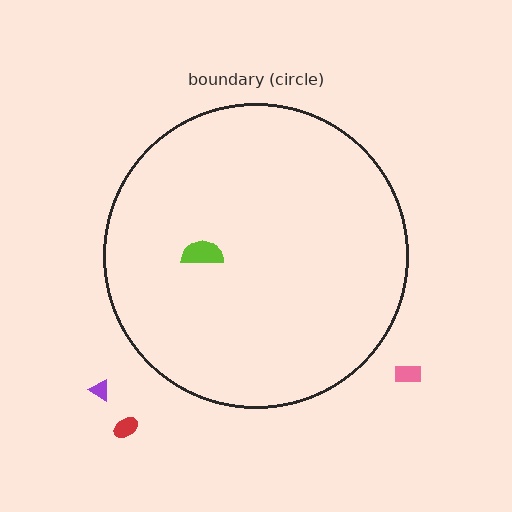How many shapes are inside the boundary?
1 inside, 3 outside.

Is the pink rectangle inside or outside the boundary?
Outside.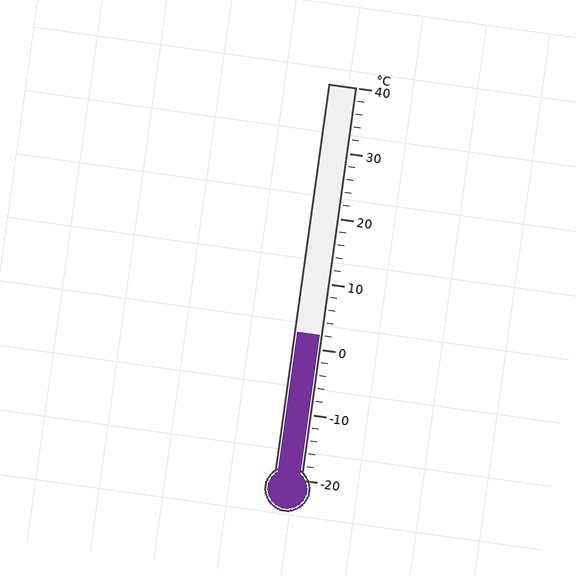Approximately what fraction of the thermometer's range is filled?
The thermometer is filled to approximately 35% of its range.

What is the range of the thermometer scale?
The thermometer scale ranges from -20°C to 40°C.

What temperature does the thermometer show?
The thermometer shows approximately 2°C.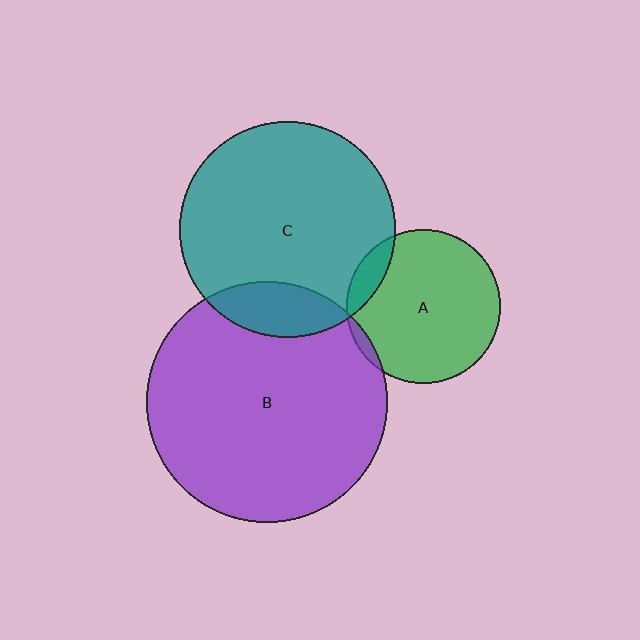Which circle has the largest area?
Circle B (purple).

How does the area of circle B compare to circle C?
Approximately 1.2 times.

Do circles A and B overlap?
Yes.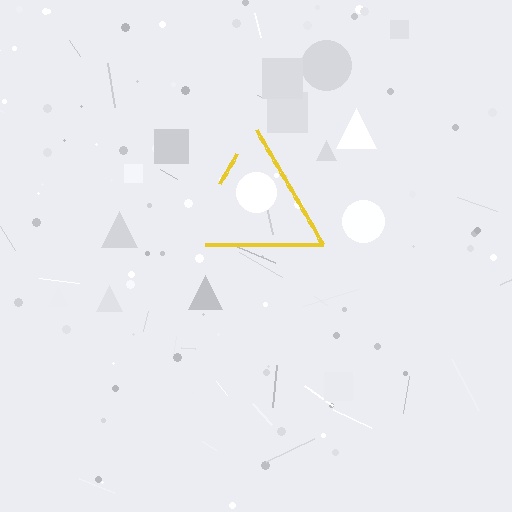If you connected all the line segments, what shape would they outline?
They would outline a triangle.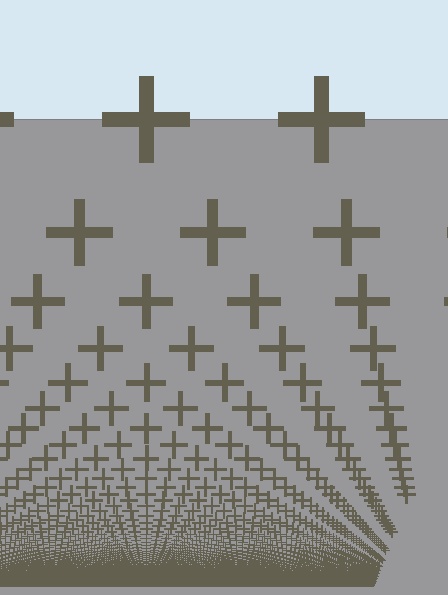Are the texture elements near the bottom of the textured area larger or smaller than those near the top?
Smaller. The gradient is inverted — elements near the bottom are smaller and denser.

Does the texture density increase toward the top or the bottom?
Density increases toward the bottom.